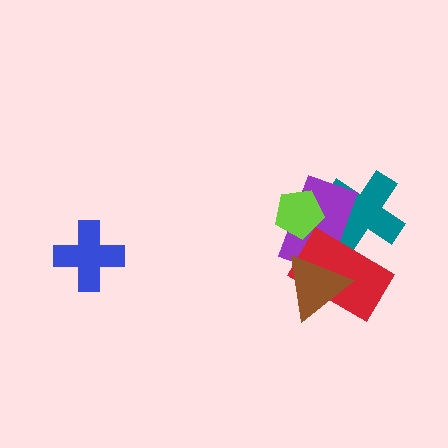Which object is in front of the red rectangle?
The brown triangle is in front of the red rectangle.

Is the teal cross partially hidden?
Yes, it is partially covered by another shape.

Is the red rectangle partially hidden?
Yes, it is partially covered by another shape.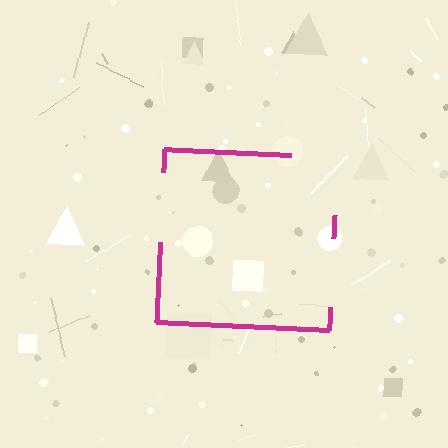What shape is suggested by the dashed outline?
The dashed outline suggests a square.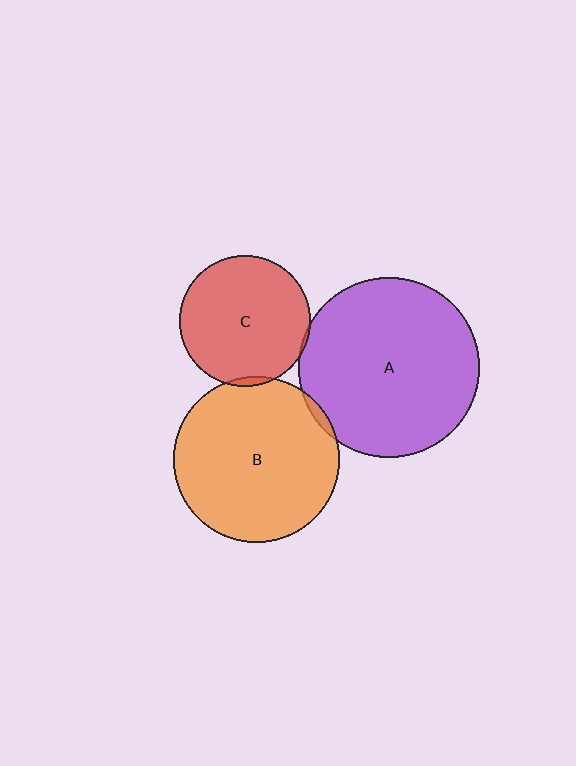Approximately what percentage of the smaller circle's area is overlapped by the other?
Approximately 5%.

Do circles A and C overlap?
Yes.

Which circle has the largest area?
Circle A (purple).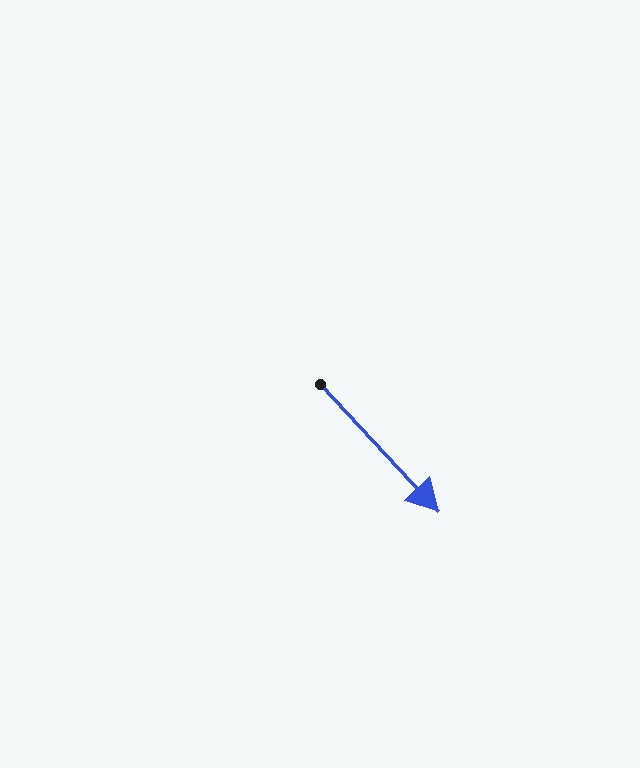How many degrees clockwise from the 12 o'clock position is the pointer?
Approximately 137 degrees.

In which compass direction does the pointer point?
Southeast.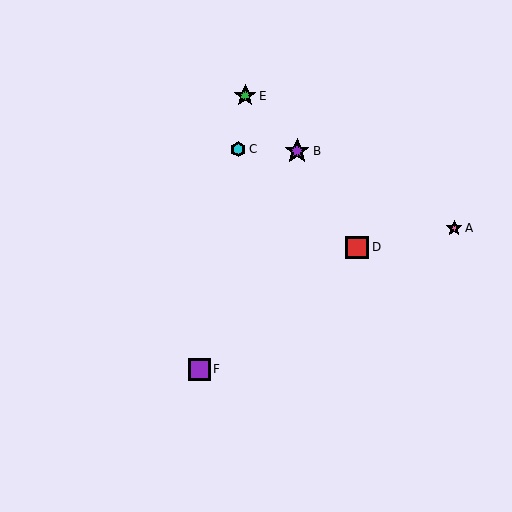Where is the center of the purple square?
The center of the purple square is at (199, 369).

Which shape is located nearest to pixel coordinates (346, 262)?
The red square (labeled D) at (357, 247) is nearest to that location.